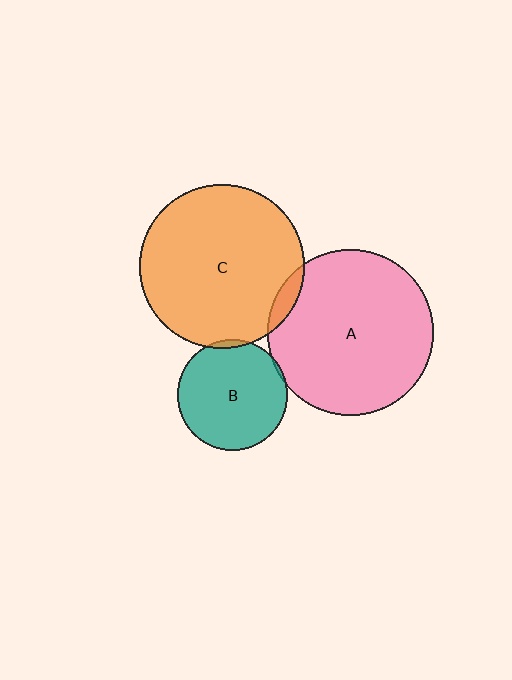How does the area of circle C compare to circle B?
Approximately 2.2 times.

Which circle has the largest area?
Circle A (pink).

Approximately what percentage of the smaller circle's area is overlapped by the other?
Approximately 5%.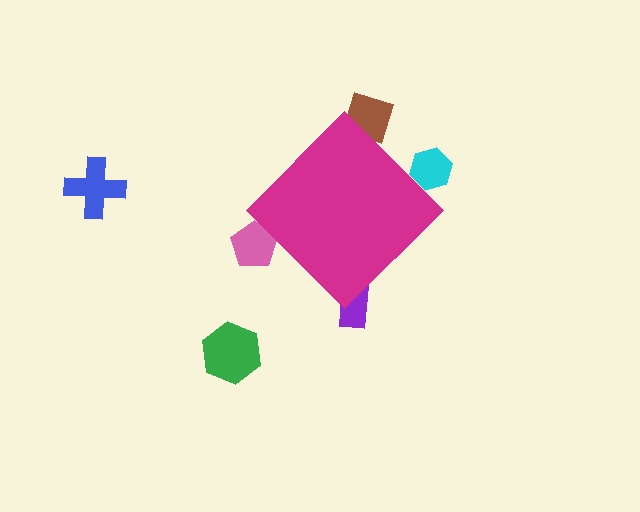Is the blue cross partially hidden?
No, the blue cross is fully visible.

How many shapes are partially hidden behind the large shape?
4 shapes are partially hidden.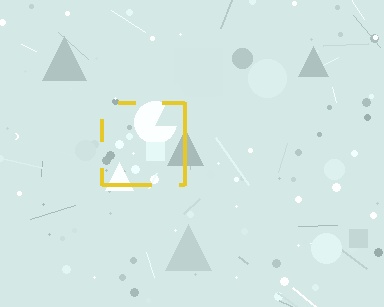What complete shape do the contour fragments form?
The contour fragments form a square.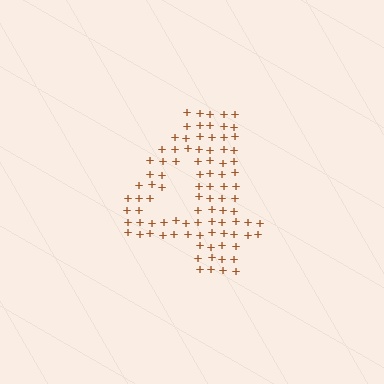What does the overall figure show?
The overall figure shows the digit 4.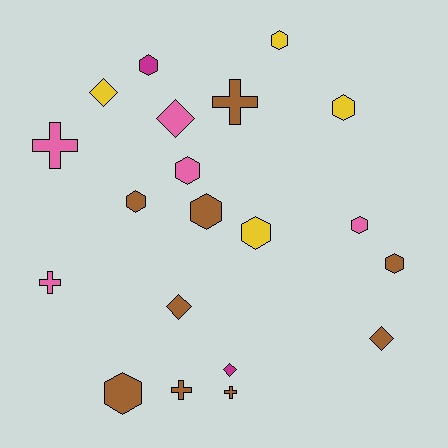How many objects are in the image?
There are 20 objects.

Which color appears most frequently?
Brown, with 9 objects.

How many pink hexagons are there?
There are 2 pink hexagons.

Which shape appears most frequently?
Hexagon, with 10 objects.